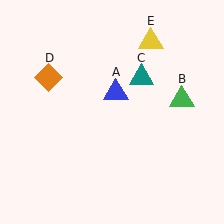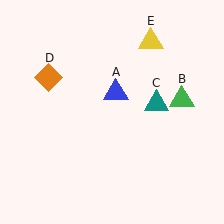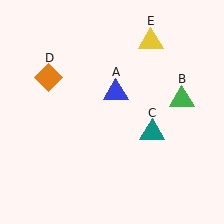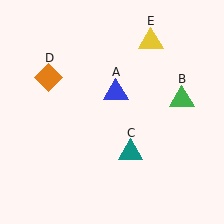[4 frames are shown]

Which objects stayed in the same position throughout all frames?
Blue triangle (object A) and green triangle (object B) and orange diamond (object D) and yellow triangle (object E) remained stationary.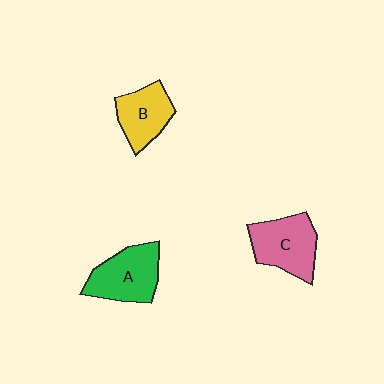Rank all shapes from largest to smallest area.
From largest to smallest: A (green), C (pink), B (yellow).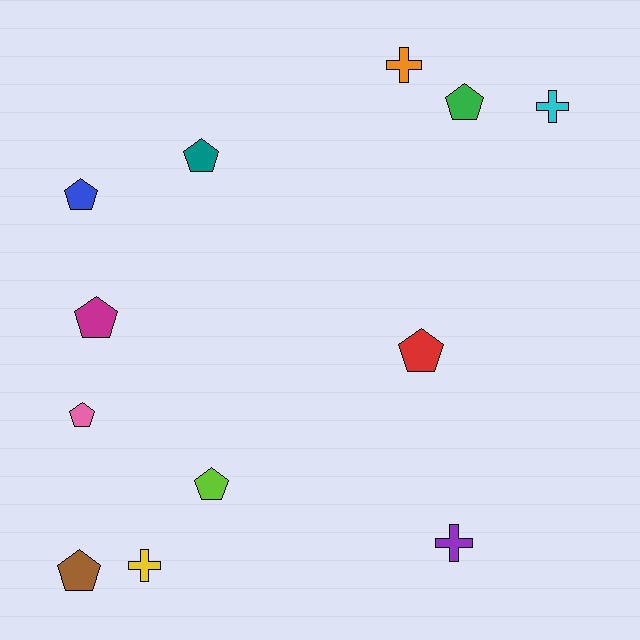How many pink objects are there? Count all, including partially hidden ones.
There is 1 pink object.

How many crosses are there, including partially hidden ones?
There are 4 crosses.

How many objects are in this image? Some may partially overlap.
There are 12 objects.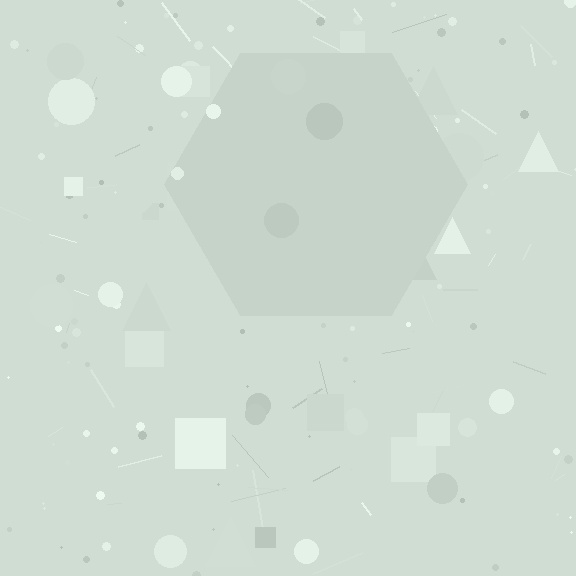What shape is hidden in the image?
A hexagon is hidden in the image.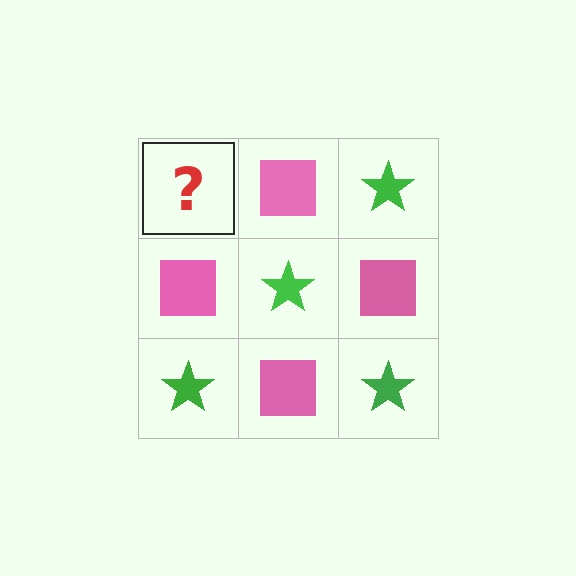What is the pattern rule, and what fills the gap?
The rule is that it alternates green star and pink square in a checkerboard pattern. The gap should be filled with a green star.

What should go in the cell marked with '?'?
The missing cell should contain a green star.